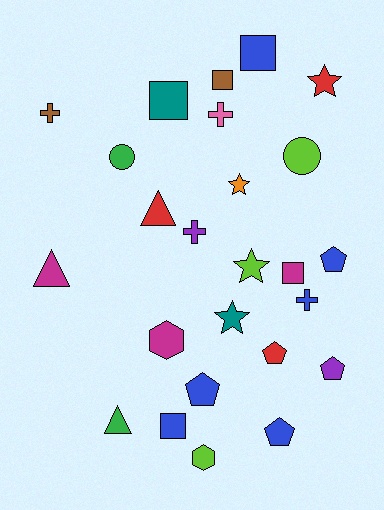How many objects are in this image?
There are 25 objects.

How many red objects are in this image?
There are 3 red objects.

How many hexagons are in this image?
There are 2 hexagons.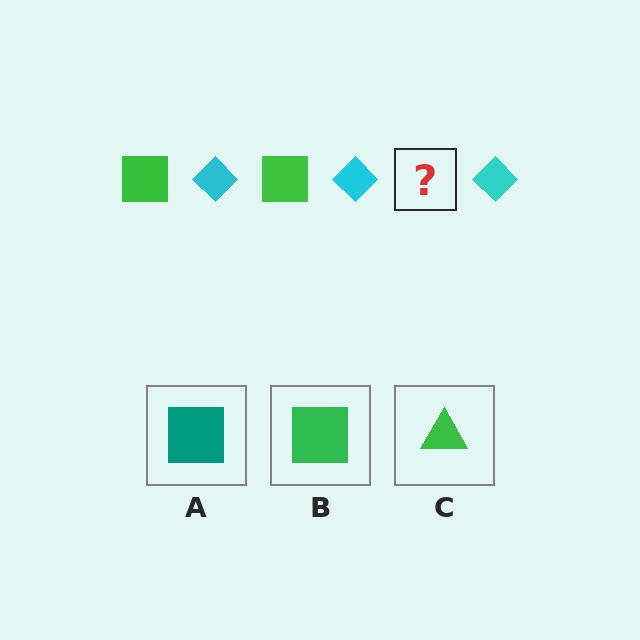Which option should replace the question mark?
Option B.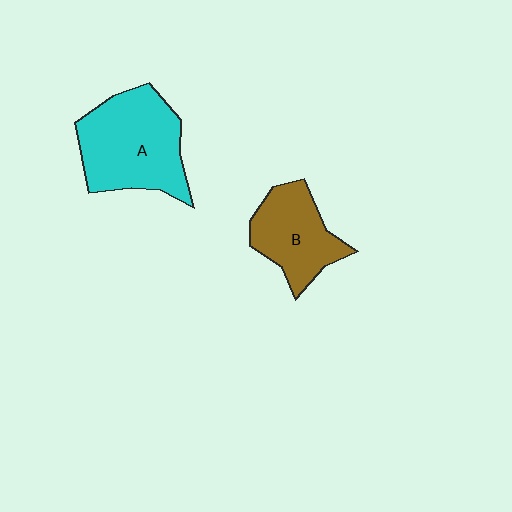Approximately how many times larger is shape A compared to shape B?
Approximately 1.5 times.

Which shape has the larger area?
Shape A (cyan).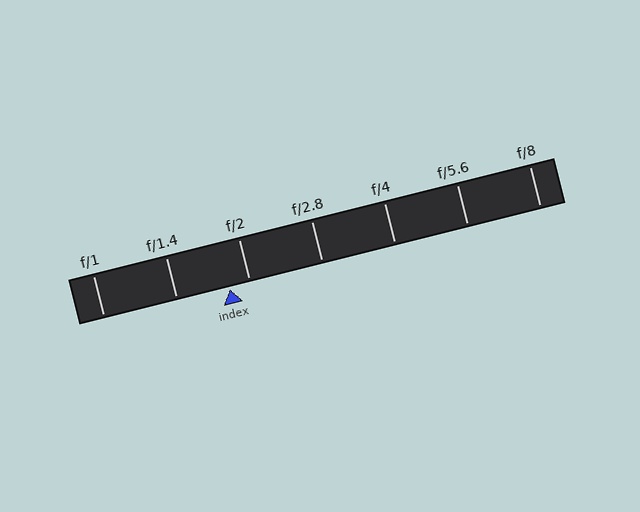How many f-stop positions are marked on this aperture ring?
There are 7 f-stop positions marked.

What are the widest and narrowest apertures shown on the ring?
The widest aperture shown is f/1 and the narrowest is f/8.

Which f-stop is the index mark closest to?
The index mark is closest to f/2.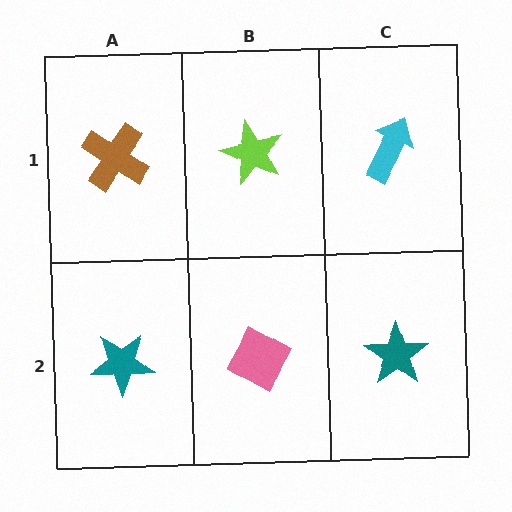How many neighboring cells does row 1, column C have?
2.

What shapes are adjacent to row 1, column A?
A teal star (row 2, column A), a lime star (row 1, column B).